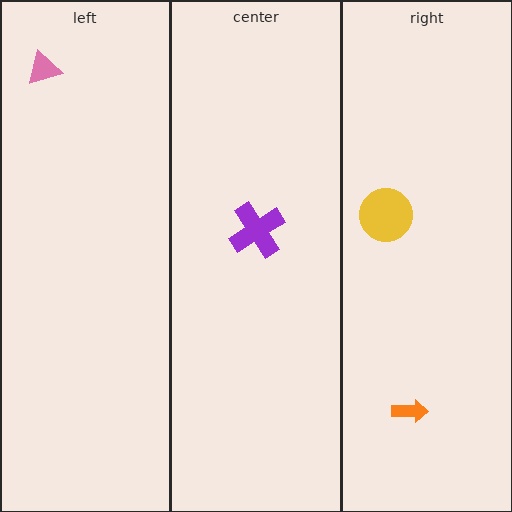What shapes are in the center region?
The purple cross.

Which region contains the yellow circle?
The right region.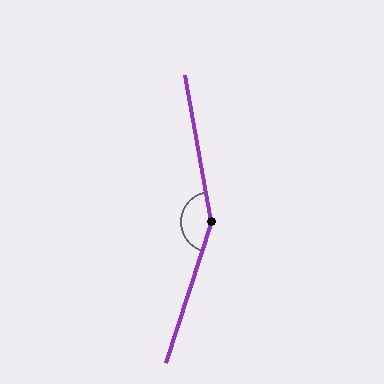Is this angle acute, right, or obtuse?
It is obtuse.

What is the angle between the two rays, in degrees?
Approximately 152 degrees.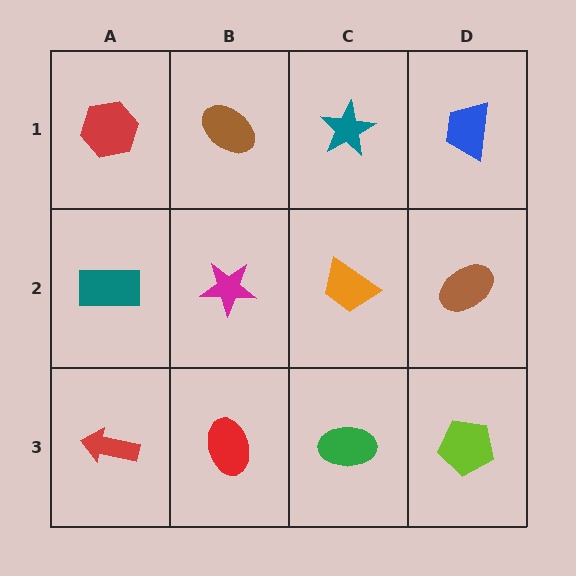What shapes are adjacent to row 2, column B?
A brown ellipse (row 1, column B), a red ellipse (row 3, column B), a teal rectangle (row 2, column A), an orange trapezoid (row 2, column C).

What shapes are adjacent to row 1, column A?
A teal rectangle (row 2, column A), a brown ellipse (row 1, column B).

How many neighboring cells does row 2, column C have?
4.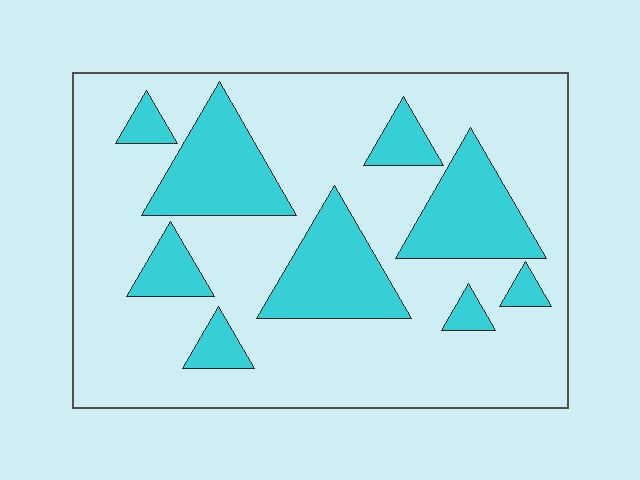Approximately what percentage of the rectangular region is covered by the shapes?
Approximately 25%.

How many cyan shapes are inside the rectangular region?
9.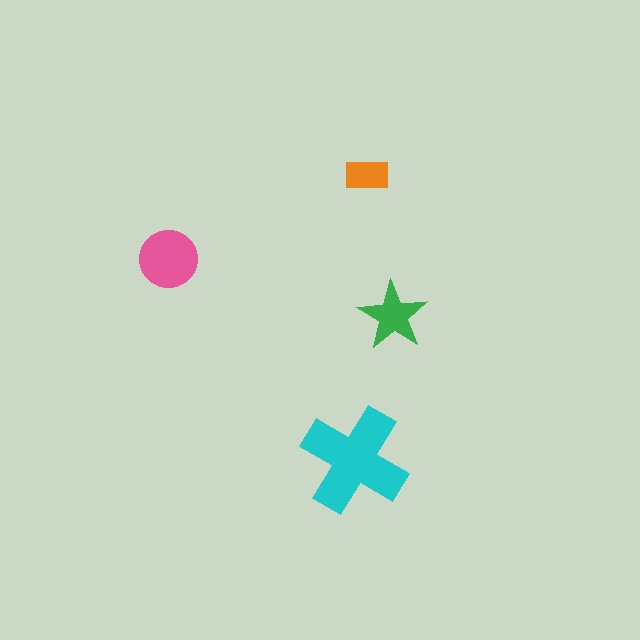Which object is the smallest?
The orange rectangle.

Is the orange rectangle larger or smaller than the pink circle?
Smaller.